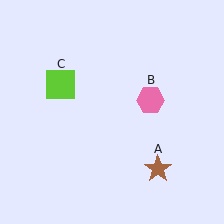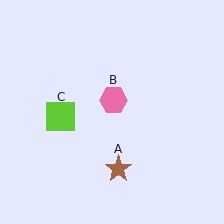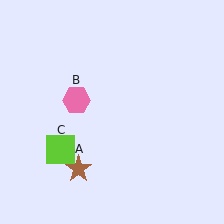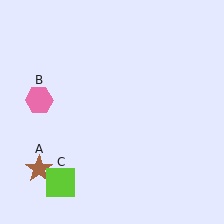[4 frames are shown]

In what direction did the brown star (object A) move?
The brown star (object A) moved left.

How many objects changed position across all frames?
3 objects changed position: brown star (object A), pink hexagon (object B), lime square (object C).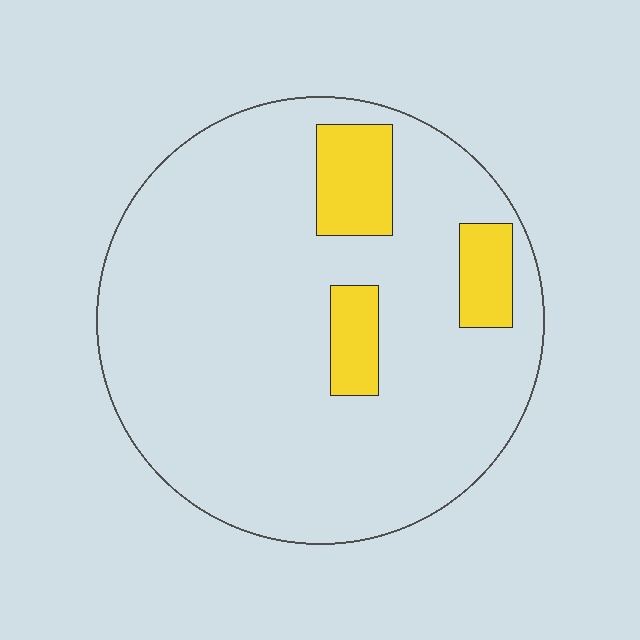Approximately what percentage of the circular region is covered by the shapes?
Approximately 10%.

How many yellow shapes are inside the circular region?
3.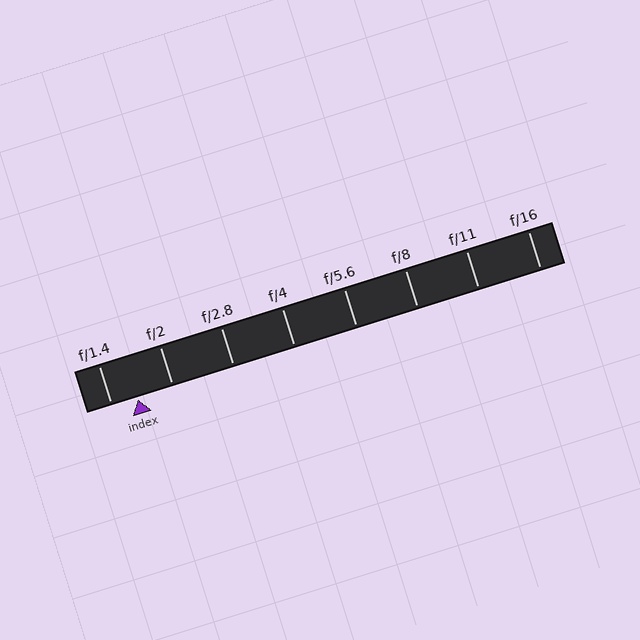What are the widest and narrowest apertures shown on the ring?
The widest aperture shown is f/1.4 and the narrowest is f/16.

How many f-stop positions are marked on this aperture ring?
There are 8 f-stop positions marked.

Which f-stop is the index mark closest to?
The index mark is closest to f/1.4.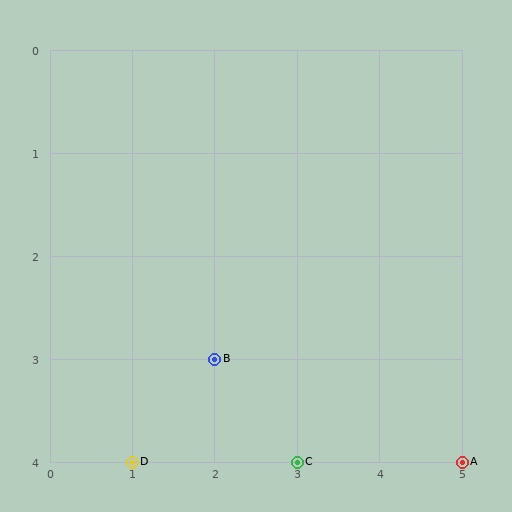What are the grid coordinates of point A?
Point A is at grid coordinates (5, 4).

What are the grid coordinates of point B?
Point B is at grid coordinates (2, 3).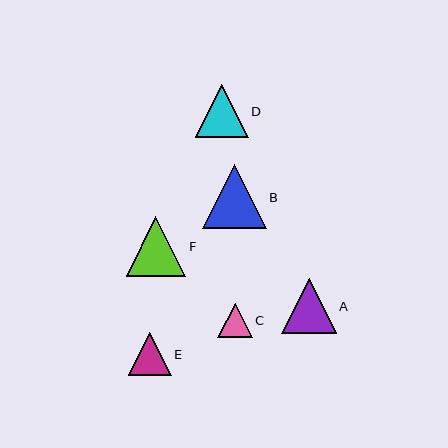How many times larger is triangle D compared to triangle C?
Triangle D is approximately 1.5 times the size of triangle C.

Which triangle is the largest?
Triangle B is the largest with a size of approximately 63 pixels.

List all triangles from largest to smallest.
From largest to smallest: B, F, A, D, E, C.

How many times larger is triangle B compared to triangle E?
Triangle B is approximately 1.5 times the size of triangle E.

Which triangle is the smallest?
Triangle C is the smallest with a size of approximately 35 pixels.